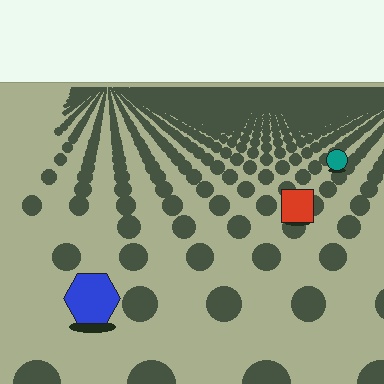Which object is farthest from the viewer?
The teal circle is farthest from the viewer. It appears smaller and the ground texture around it is denser.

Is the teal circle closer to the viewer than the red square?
No. The red square is closer — you can tell from the texture gradient: the ground texture is coarser near it.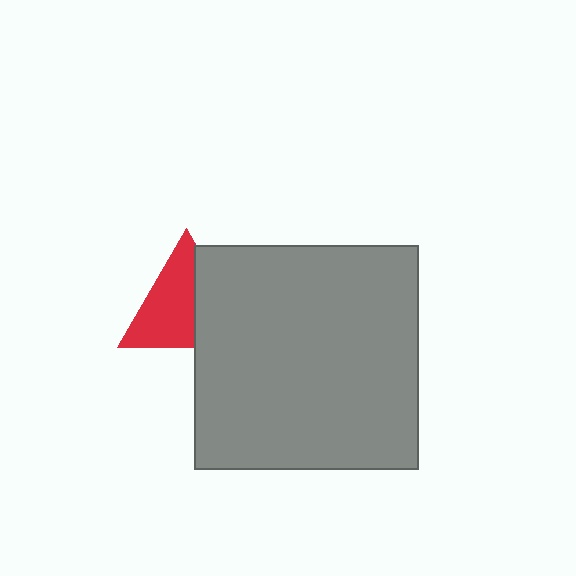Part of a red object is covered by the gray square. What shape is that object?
It is a triangle.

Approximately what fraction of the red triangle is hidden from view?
Roughly 40% of the red triangle is hidden behind the gray square.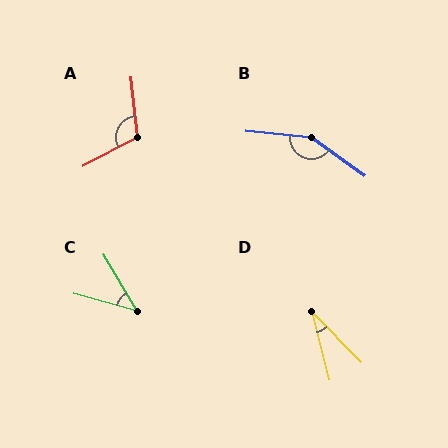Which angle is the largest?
B, at approximately 150 degrees.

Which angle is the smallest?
D, at approximately 31 degrees.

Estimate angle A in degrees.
Approximately 112 degrees.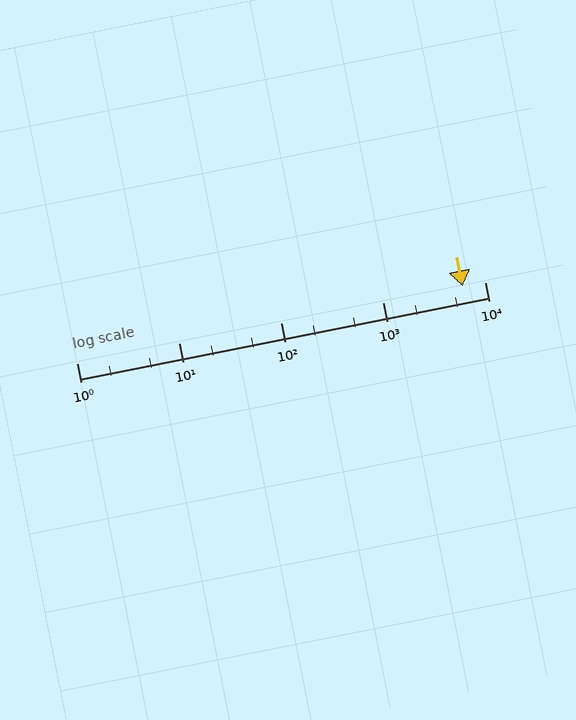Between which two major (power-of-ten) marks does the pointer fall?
The pointer is between 1000 and 10000.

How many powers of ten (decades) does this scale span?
The scale spans 4 decades, from 1 to 10000.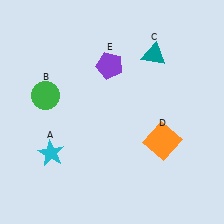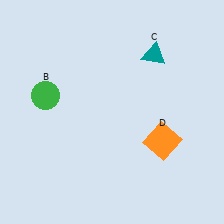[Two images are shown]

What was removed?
The cyan star (A), the purple pentagon (E) were removed in Image 2.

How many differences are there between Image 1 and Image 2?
There are 2 differences between the two images.